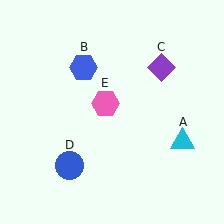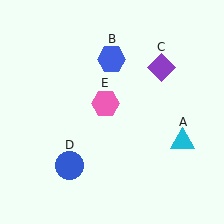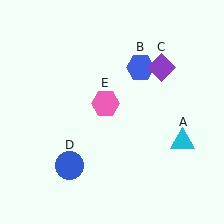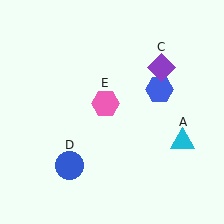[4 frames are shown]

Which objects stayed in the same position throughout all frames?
Cyan triangle (object A) and purple diamond (object C) and blue circle (object D) and pink hexagon (object E) remained stationary.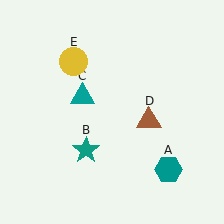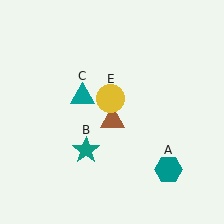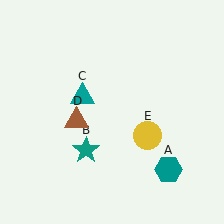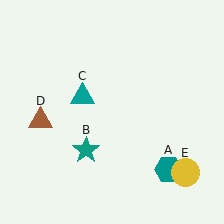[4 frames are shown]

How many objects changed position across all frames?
2 objects changed position: brown triangle (object D), yellow circle (object E).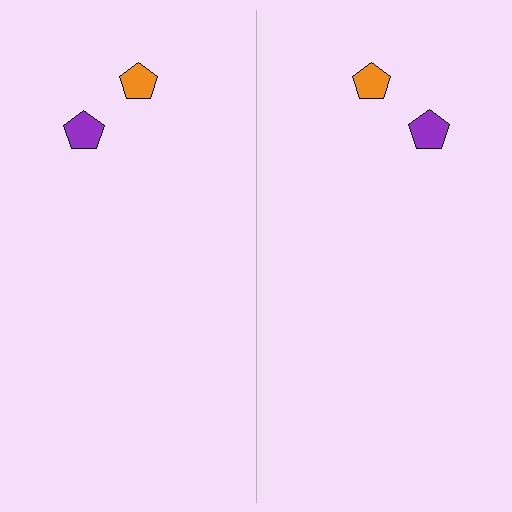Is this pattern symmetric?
Yes, this pattern has bilateral (reflection) symmetry.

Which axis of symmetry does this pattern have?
The pattern has a vertical axis of symmetry running through the center of the image.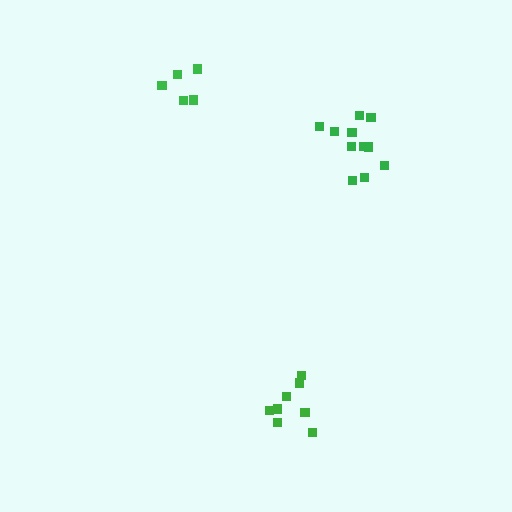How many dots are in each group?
Group 1: 5 dots, Group 2: 8 dots, Group 3: 11 dots (24 total).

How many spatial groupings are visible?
There are 3 spatial groupings.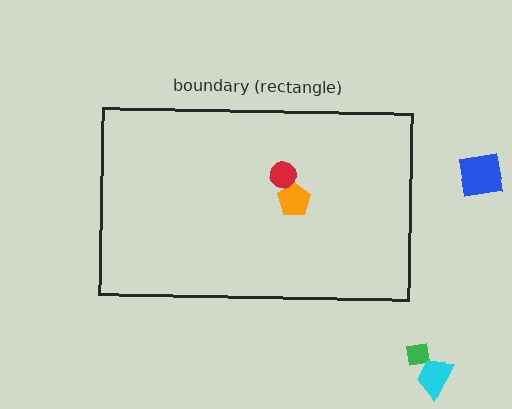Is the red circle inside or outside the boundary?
Inside.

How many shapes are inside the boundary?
2 inside, 3 outside.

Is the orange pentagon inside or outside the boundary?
Inside.